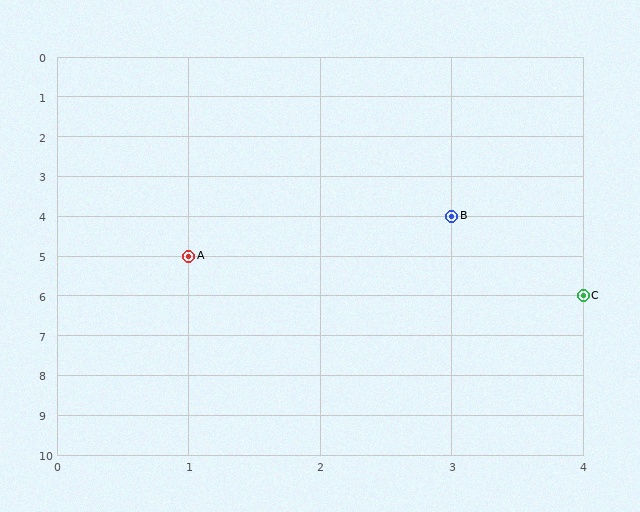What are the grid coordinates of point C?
Point C is at grid coordinates (4, 6).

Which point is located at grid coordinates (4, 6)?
Point C is at (4, 6).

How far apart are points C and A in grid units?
Points C and A are 3 columns and 1 row apart (about 3.2 grid units diagonally).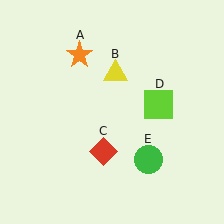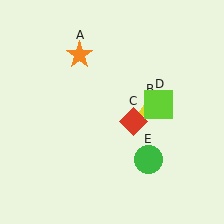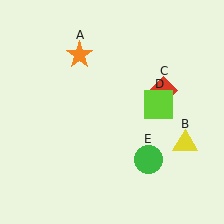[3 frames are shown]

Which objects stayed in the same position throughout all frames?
Orange star (object A) and lime square (object D) and green circle (object E) remained stationary.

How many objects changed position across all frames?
2 objects changed position: yellow triangle (object B), red diamond (object C).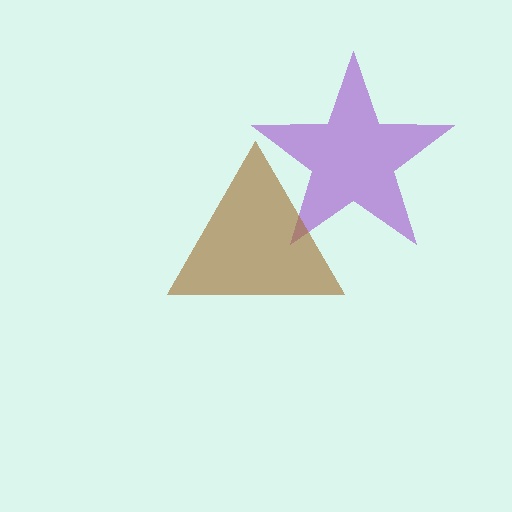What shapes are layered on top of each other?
The layered shapes are: a purple star, a brown triangle.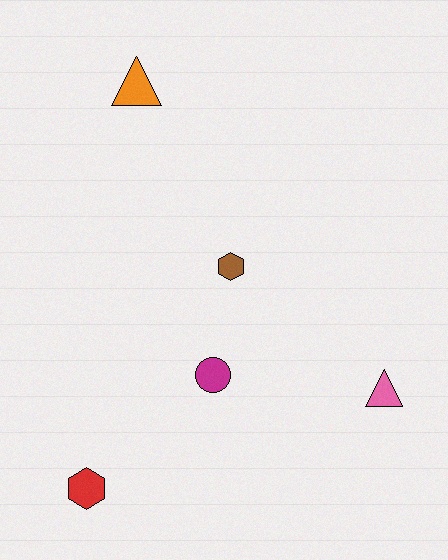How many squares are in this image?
There are no squares.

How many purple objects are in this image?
There are no purple objects.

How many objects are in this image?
There are 5 objects.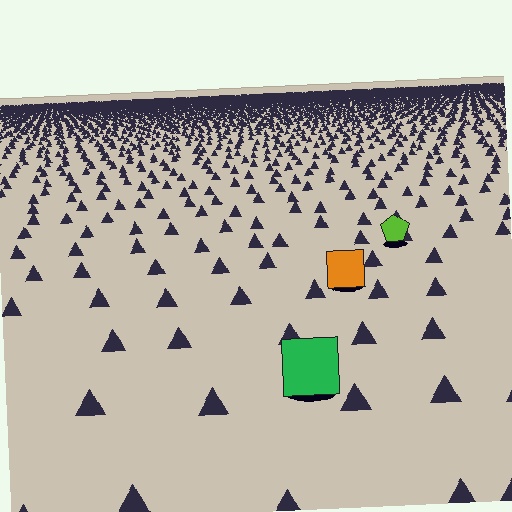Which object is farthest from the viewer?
The lime pentagon is farthest from the viewer. It appears smaller and the ground texture around it is denser.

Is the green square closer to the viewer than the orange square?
Yes. The green square is closer — you can tell from the texture gradient: the ground texture is coarser near it.